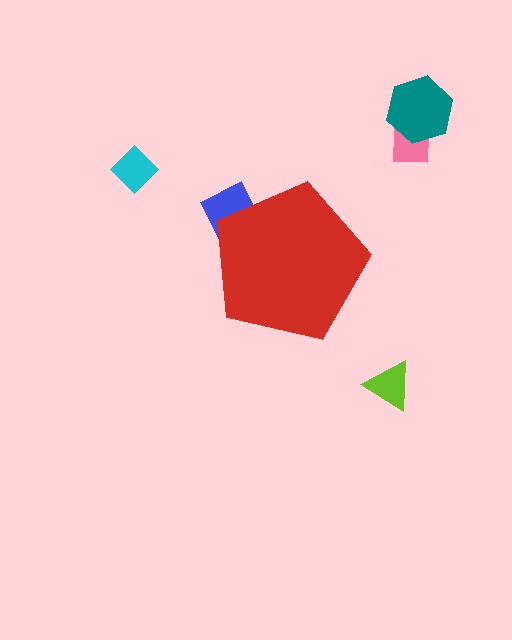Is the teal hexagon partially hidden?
No, the teal hexagon is fully visible.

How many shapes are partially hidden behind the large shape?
1 shape is partially hidden.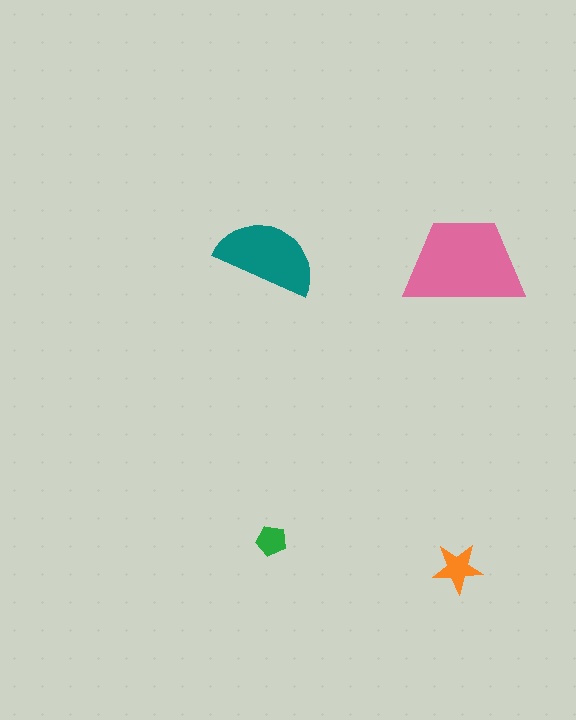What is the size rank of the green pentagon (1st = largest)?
4th.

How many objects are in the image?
There are 4 objects in the image.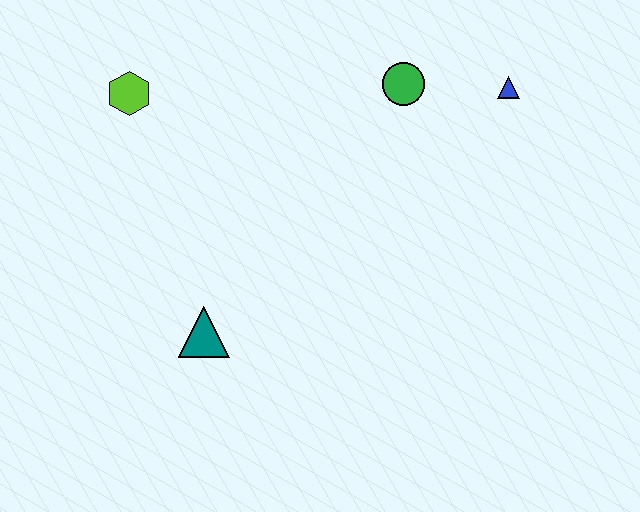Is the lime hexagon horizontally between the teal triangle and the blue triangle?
No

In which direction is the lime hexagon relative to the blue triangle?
The lime hexagon is to the left of the blue triangle.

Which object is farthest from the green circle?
The teal triangle is farthest from the green circle.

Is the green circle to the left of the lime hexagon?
No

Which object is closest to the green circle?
The blue triangle is closest to the green circle.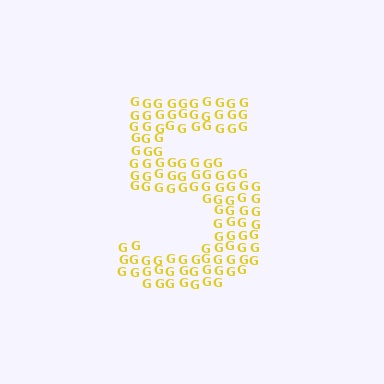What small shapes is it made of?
It is made of small letter G's.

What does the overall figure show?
The overall figure shows the digit 5.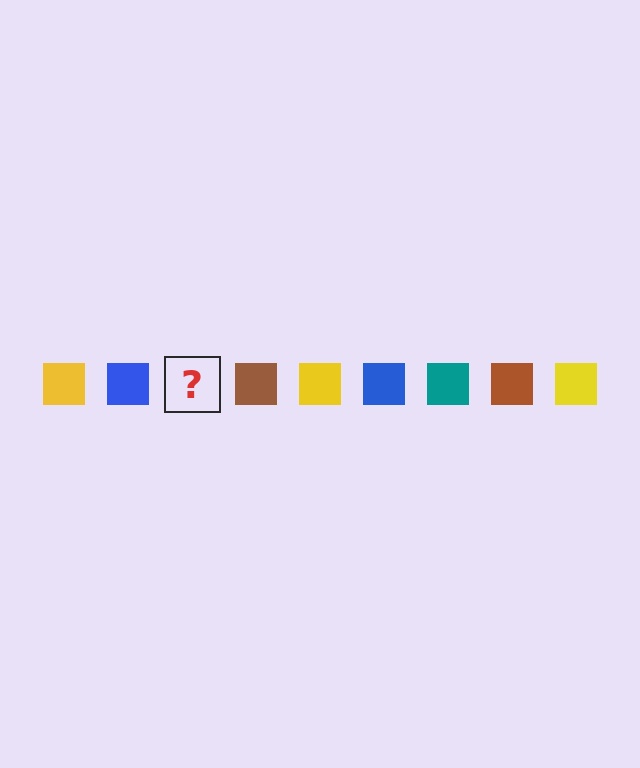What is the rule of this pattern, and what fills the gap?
The rule is that the pattern cycles through yellow, blue, teal, brown squares. The gap should be filled with a teal square.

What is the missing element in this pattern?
The missing element is a teal square.